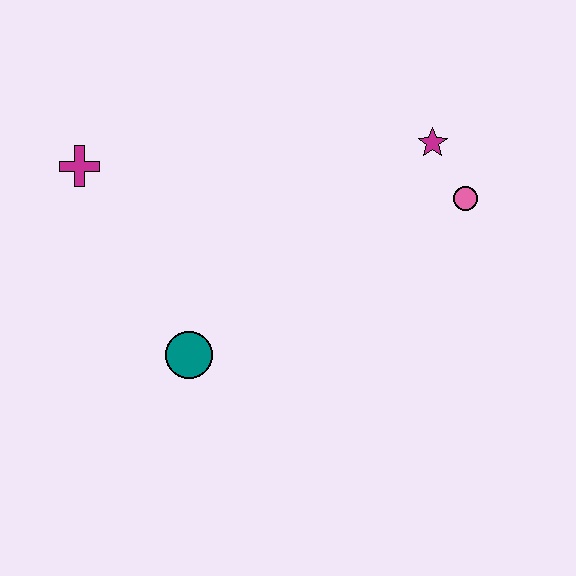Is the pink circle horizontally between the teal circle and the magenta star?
No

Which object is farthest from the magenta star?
The magenta cross is farthest from the magenta star.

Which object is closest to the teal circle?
The magenta cross is closest to the teal circle.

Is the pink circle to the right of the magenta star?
Yes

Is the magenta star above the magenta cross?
Yes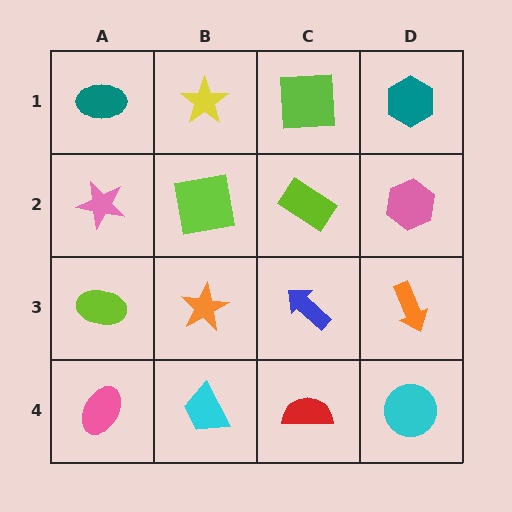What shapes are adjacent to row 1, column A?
A pink star (row 2, column A), a yellow star (row 1, column B).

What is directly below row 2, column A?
A lime ellipse.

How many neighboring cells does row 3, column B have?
4.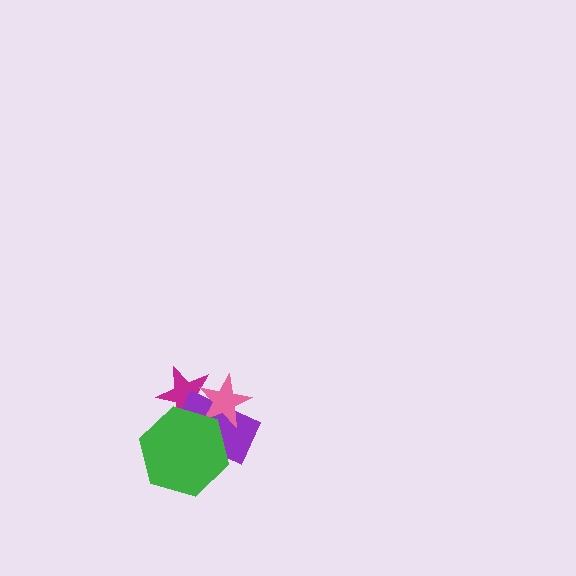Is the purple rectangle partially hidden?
Yes, it is partially covered by another shape.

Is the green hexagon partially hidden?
No, no other shape covers it.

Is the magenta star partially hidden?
Yes, it is partially covered by another shape.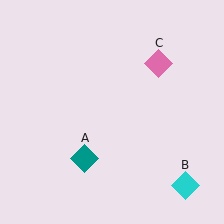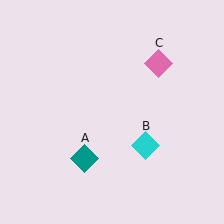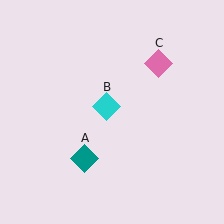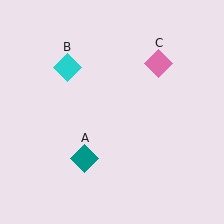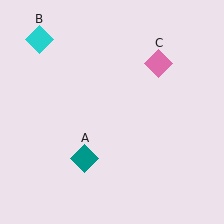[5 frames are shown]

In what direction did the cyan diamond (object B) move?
The cyan diamond (object B) moved up and to the left.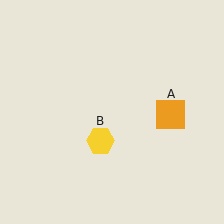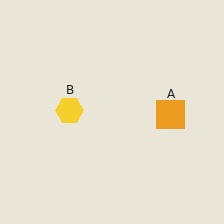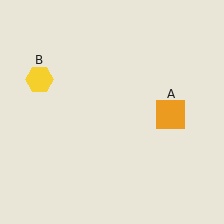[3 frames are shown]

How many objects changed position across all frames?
1 object changed position: yellow hexagon (object B).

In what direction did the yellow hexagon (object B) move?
The yellow hexagon (object B) moved up and to the left.